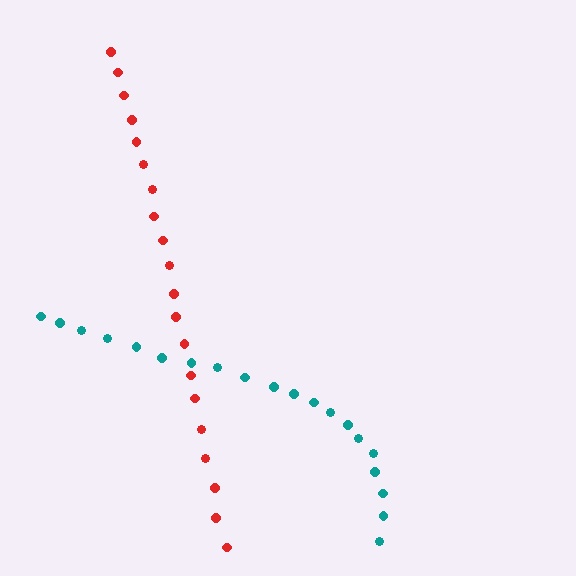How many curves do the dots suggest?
There are 2 distinct paths.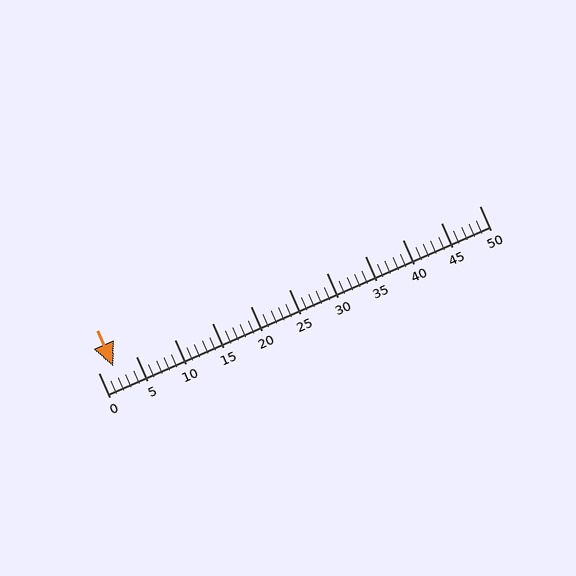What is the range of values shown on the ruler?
The ruler shows values from 0 to 50.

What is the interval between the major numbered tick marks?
The major tick marks are spaced 5 units apart.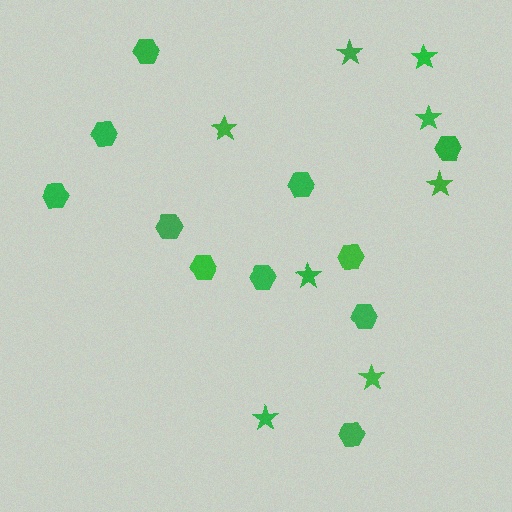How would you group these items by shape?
There are 2 groups: one group of hexagons (11) and one group of stars (8).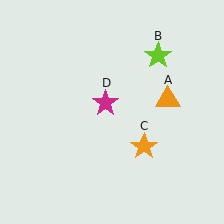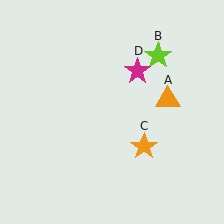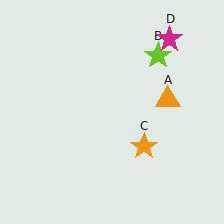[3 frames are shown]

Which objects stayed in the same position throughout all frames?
Orange triangle (object A) and lime star (object B) and orange star (object C) remained stationary.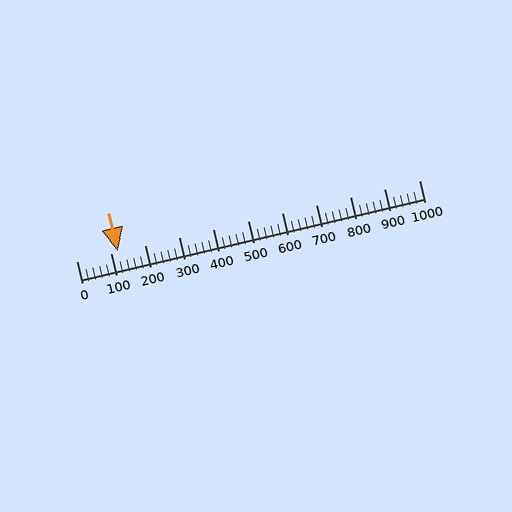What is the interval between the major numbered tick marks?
The major tick marks are spaced 100 units apart.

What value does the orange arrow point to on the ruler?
The orange arrow points to approximately 120.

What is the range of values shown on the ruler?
The ruler shows values from 0 to 1000.